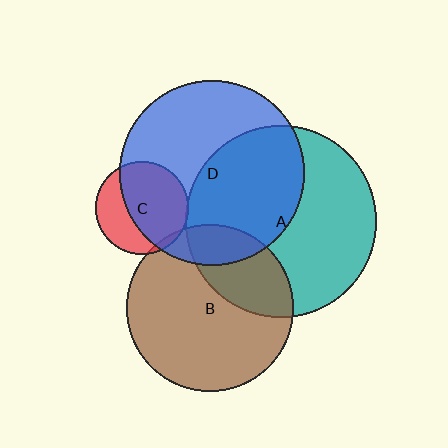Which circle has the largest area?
Circle A (teal).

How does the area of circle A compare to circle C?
Approximately 4.3 times.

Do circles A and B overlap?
Yes.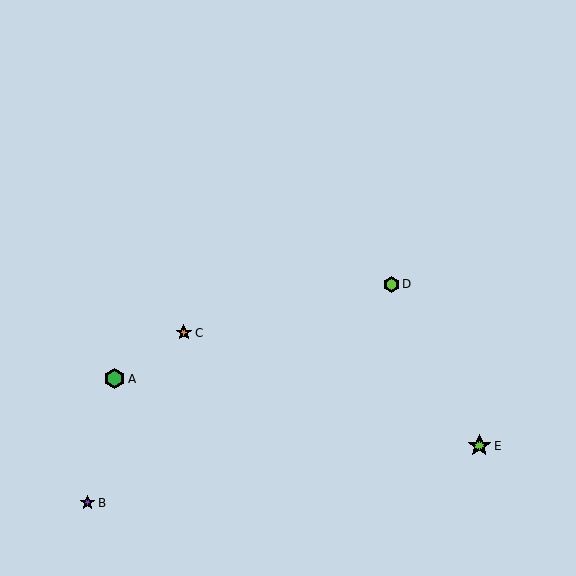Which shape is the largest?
The lime star (labeled E) is the largest.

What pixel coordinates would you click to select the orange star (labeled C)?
Click at (184, 333) to select the orange star C.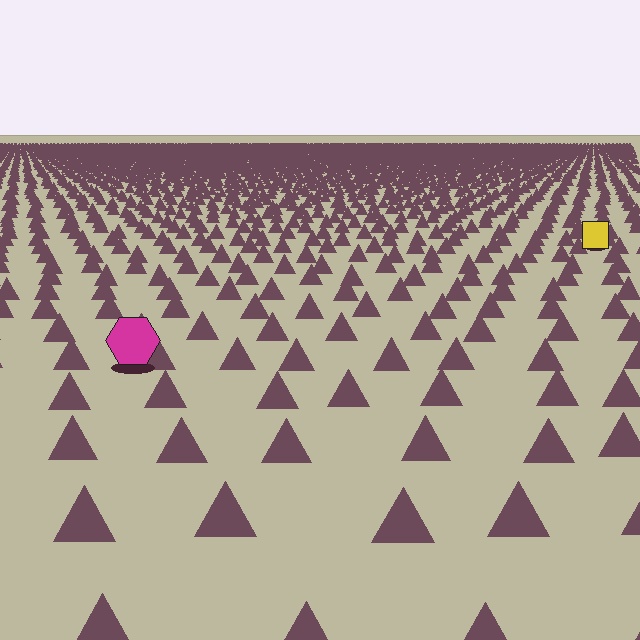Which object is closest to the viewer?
The magenta hexagon is closest. The texture marks near it are larger and more spread out.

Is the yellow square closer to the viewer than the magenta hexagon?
No. The magenta hexagon is closer — you can tell from the texture gradient: the ground texture is coarser near it.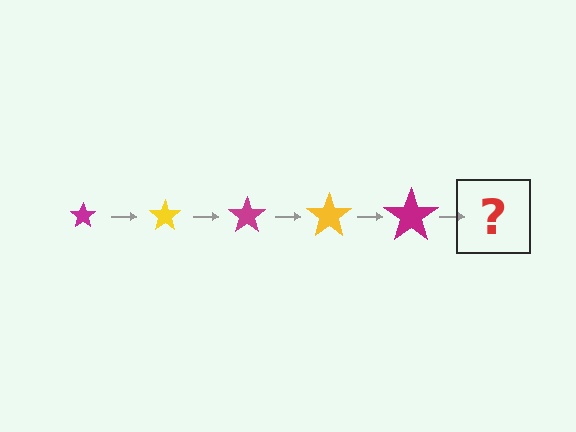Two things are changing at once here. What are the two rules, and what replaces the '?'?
The two rules are that the star grows larger each step and the color cycles through magenta and yellow. The '?' should be a yellow star, larger than the previous one.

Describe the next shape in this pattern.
It should be a yellow star, larger than the previous one.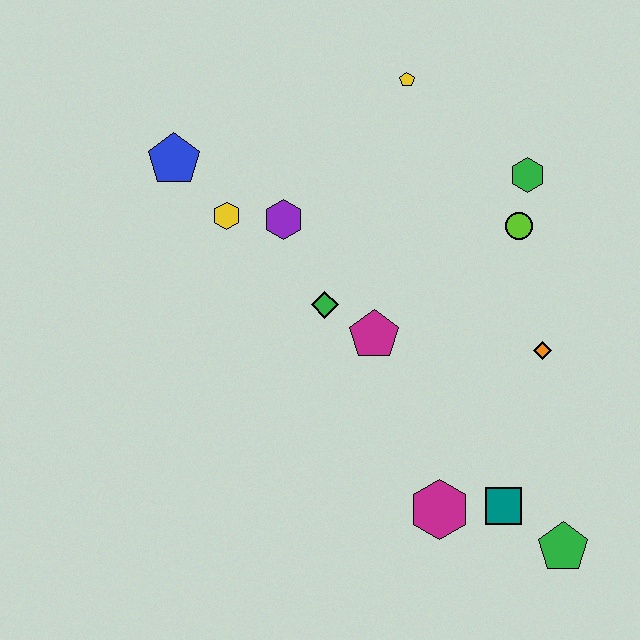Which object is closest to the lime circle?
The green hexagon is closest to the lime circle.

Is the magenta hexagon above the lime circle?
No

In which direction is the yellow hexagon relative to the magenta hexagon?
The yellow hexagon is above the magenta hexagon.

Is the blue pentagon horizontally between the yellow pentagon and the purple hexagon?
No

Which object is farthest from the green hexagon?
The green pentagon is farthest from the green hexagon.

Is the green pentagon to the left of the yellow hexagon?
No